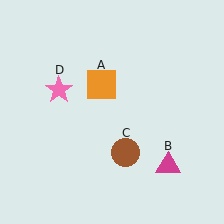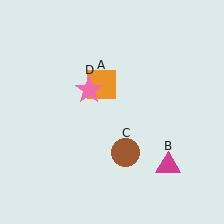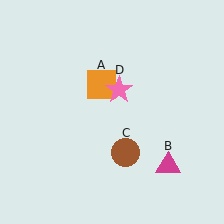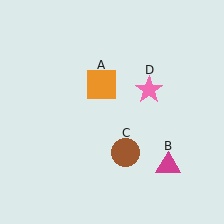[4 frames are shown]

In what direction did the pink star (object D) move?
The pink star (object D) moved right.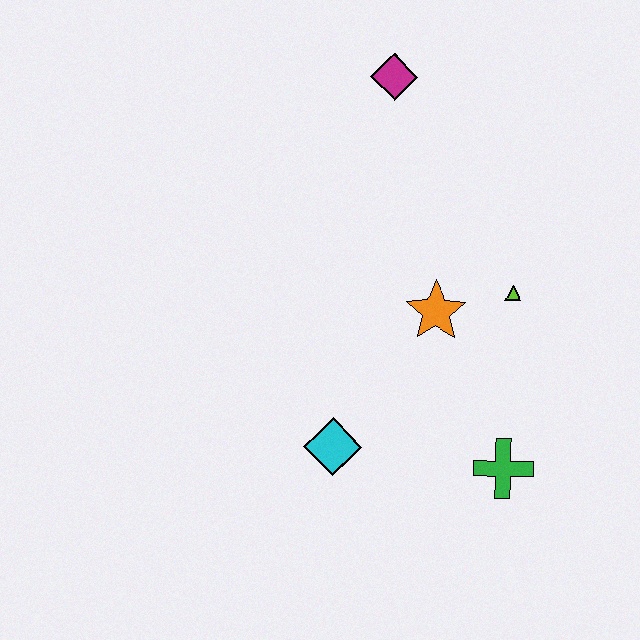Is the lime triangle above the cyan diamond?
Yes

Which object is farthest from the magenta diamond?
The green cross is farthest from the magenta diamond.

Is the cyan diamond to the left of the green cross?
Yes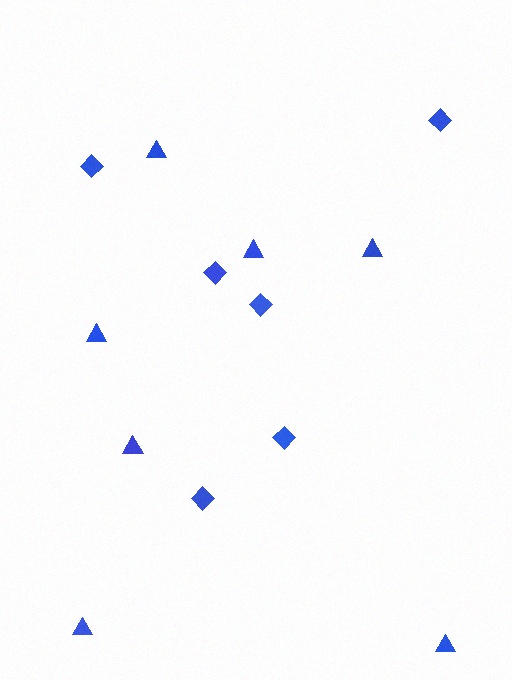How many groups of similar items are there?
There are 2 groups: one group of diamonds (6) and one group of triangles (7).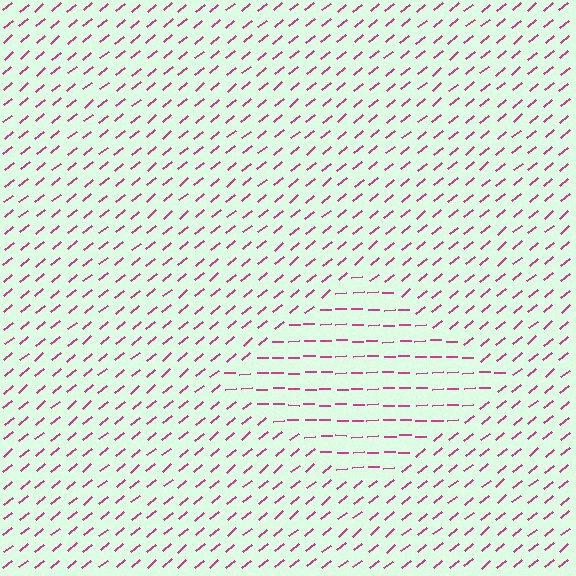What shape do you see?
I see a diamond.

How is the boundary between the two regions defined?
The boundary is defined purely by a change in line orientation (approximately 37 degrees difference). All lines are the same color and thickness.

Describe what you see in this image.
The image is filled with small magenta line segments. A diamond region in the image has lines oriented differently from the surrounding lines, creating a visible texture boundary.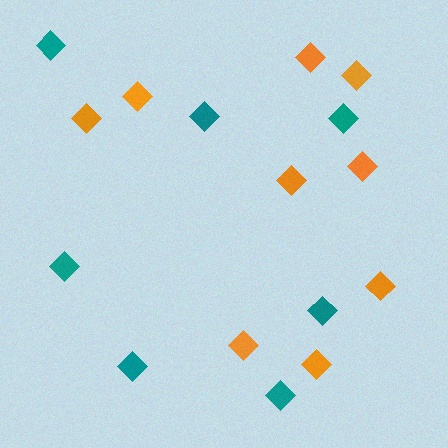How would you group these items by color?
There are 2 groups: one group of teal diamonds (7) and one group of orange diamonds (9).